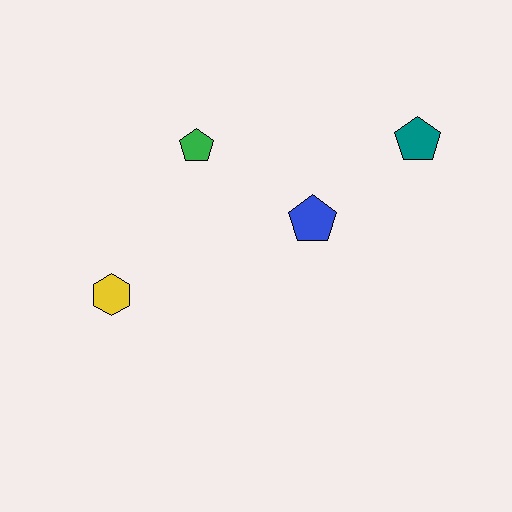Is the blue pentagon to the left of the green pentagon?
No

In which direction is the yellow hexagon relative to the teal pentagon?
The yellow hexagon is to the left of the teal pentagon.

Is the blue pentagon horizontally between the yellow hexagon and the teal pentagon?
Yes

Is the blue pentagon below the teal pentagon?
Yes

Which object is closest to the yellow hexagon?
The green pentagon is closest to the yellow hexagon.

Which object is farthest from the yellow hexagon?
The teal pentagon is farthest from the yellow hexagon.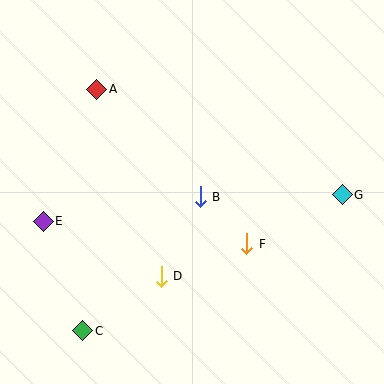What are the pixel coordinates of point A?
Point A is at (97, 89).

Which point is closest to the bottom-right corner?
Point G is closest to the bottom-right corner.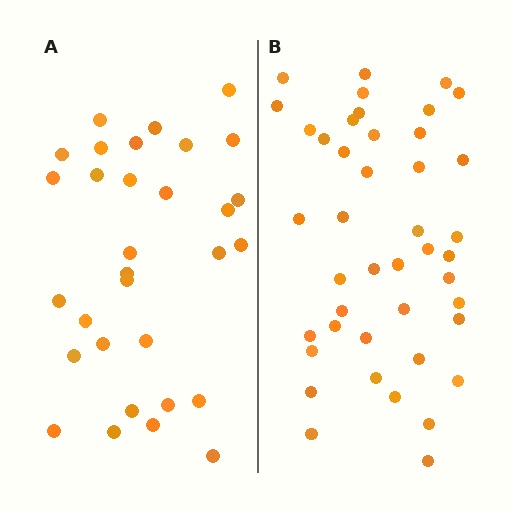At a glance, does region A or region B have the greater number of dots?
Region B (the right region) has more dots.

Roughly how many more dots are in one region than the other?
Region B has roughly 12 or so more dots than region A.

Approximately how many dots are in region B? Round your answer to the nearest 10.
About 40 dots. (The exact count is 43, which rounds to 40.)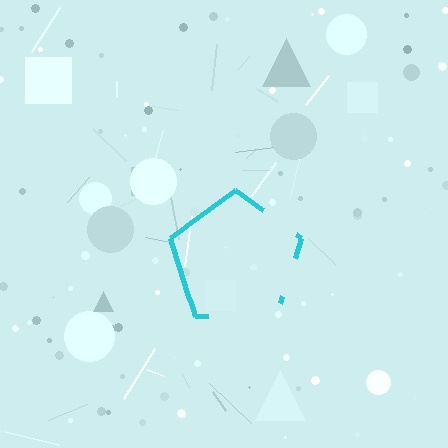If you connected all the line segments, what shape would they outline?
They would outline a pentagon.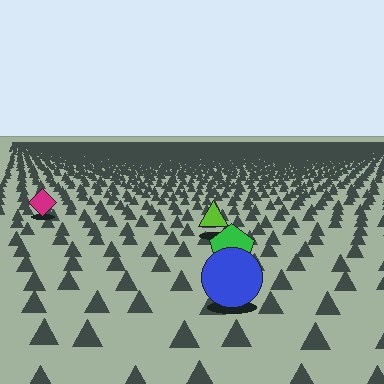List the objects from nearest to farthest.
From nearest to farthest: the blue circle, the green pentagon, the lime triangle, the magenta diamond.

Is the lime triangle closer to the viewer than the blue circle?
No. The blue circle is closer — you can tell from the texture gradient: the ground texture is coarser near it.